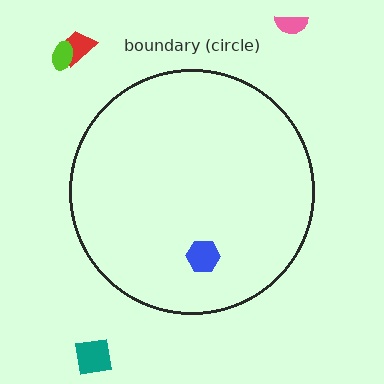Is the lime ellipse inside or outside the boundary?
Outside.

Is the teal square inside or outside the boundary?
Outside.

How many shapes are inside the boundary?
1 inside, 4 outside.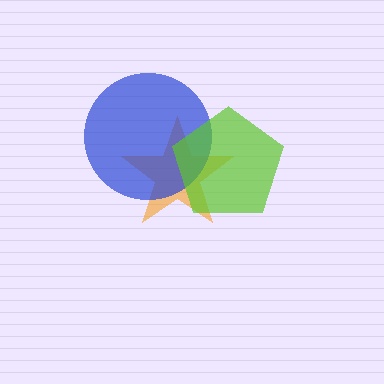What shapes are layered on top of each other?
The layered shapes are: an orange star, a blue circle, a lime pentagon.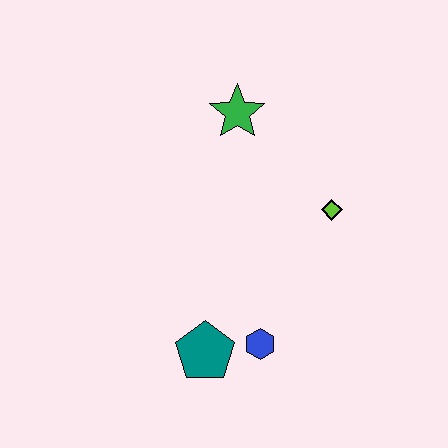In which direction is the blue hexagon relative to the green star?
The blue hexagon is below the green star.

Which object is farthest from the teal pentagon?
The green star is farthest from the teal pentagon.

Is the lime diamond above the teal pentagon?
Yes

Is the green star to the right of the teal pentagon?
Yes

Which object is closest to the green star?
The lime diamond is closest to the green star.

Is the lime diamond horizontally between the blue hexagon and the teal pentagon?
No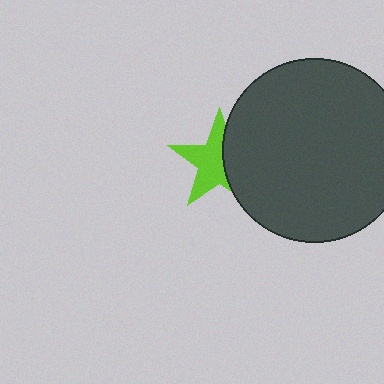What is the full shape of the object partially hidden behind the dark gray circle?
The partially hidden object is a lime star.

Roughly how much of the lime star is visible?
About half of it is visible (roughly 61%).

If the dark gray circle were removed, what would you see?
You would see the complete lime star.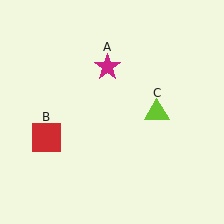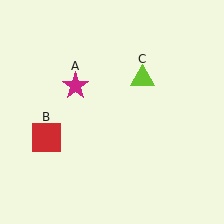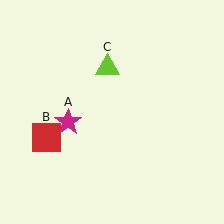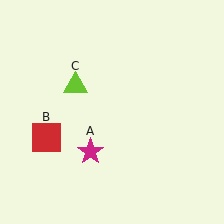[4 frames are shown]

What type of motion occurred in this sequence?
The magenta star (object A), lime triangle (object C) rotated counterclockwise around the center of the scene.